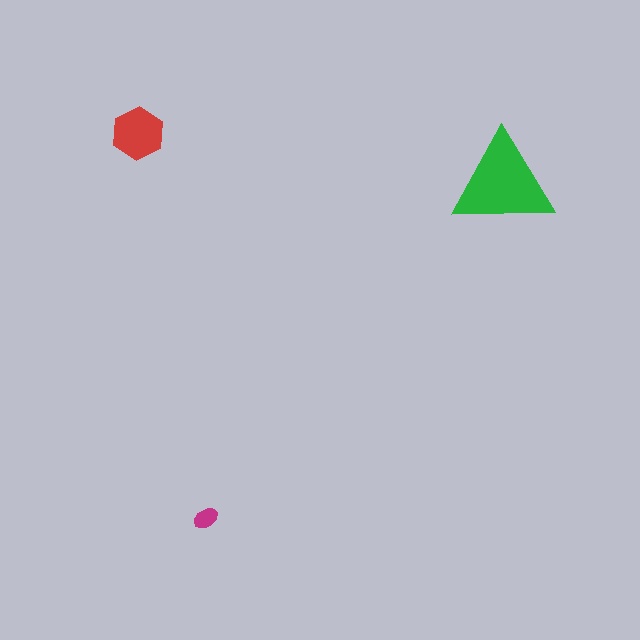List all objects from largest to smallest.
The green triangle, the red hexagon, the magenta ellipse.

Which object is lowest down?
The magenta ellipse is bottommost.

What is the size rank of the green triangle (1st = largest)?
1st.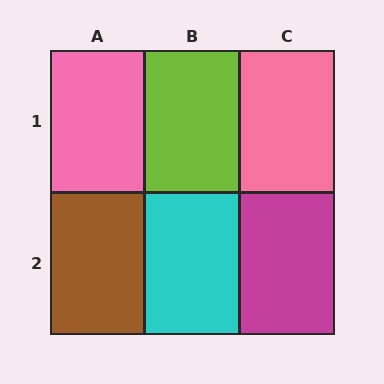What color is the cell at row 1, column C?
Pink.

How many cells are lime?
1 cell is lime.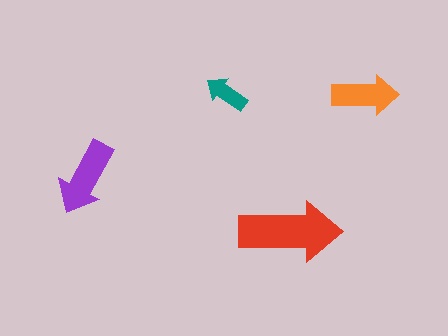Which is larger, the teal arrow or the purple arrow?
The purple one.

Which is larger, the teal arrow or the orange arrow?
The orange one.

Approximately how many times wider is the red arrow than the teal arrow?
About 2.5 times wider.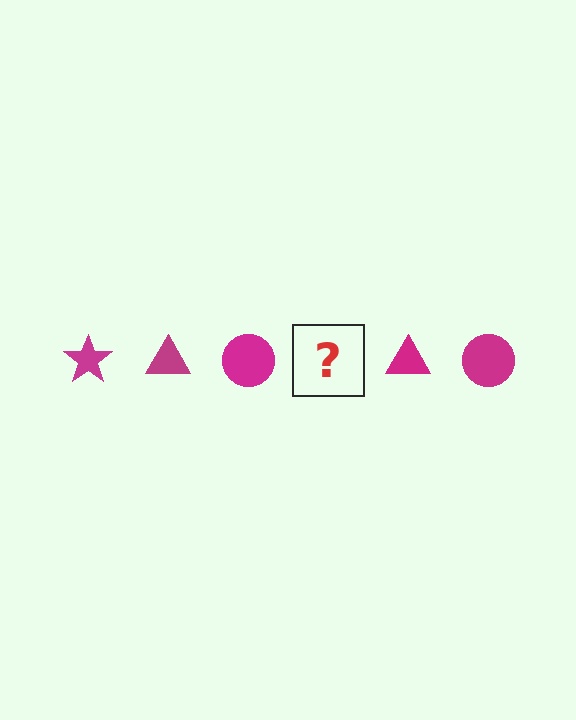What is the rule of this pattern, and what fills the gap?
The rule is that the pattern cycles through star, triangle, circle shapes in magenta. The gap should be filled with a magenta star.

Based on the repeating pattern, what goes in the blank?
The blank should be a magenta star.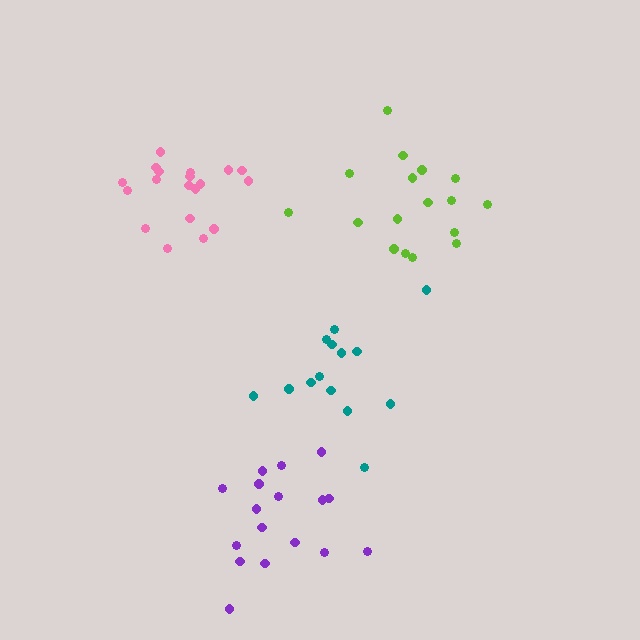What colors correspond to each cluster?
The clusters are colored: teal, pink, lime, purple.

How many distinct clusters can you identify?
There are 4 distinct clusters.